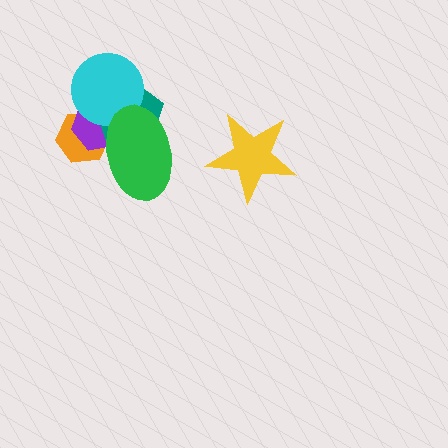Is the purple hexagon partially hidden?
Yes, it is partially covered by another shape.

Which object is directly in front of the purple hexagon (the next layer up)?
The teal pentagon is directly in front of the purple hexagon.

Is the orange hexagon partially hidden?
Yes, it is partially covered by another shape.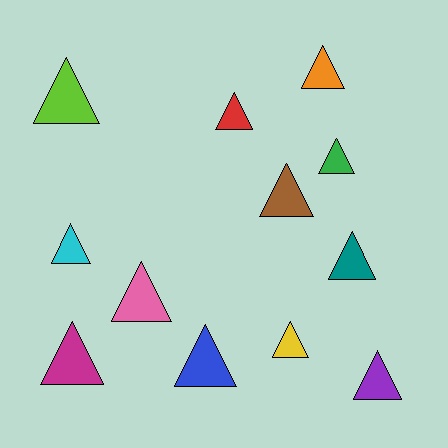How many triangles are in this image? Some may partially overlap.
There are 12 triangles.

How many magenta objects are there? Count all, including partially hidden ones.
There is 1 magenta object.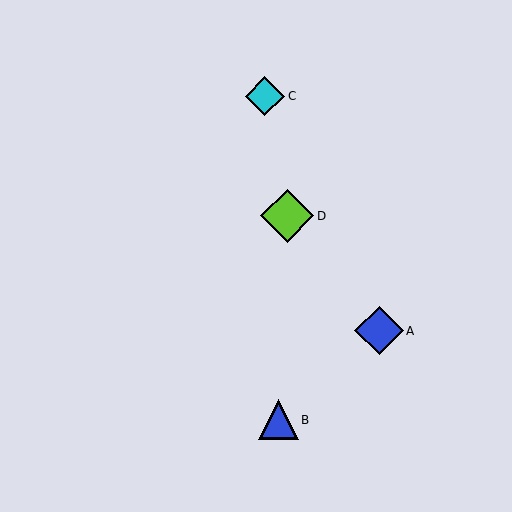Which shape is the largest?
The lime diamond (labeled D) is the largest.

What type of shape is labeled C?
Shape C is a cyan diamond.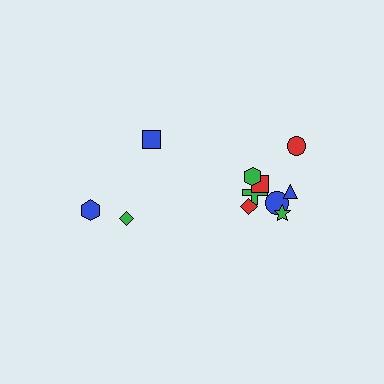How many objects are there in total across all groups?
There are 11 objects.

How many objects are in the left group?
There are 3 objects.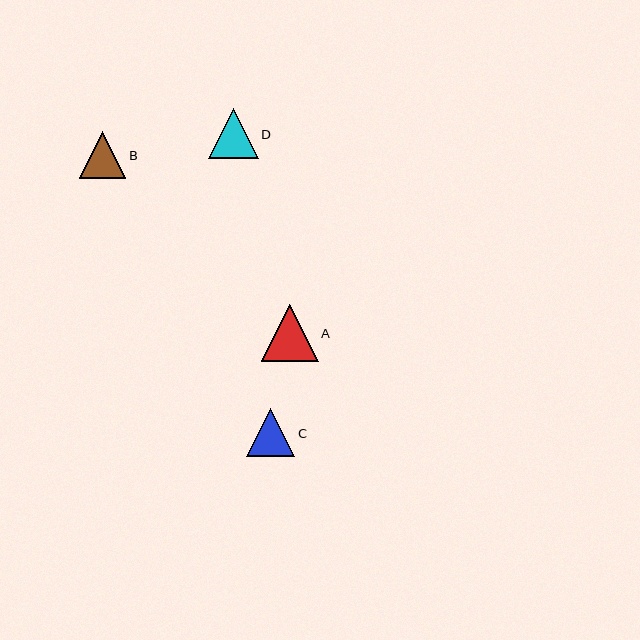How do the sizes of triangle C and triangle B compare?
Triangle C and triangle B are approximately the same size.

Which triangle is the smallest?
Triangle B is the smallest with a size of approximately 46 pixels.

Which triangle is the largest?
Triangle A is the largest with a size of approximately 57 pixels.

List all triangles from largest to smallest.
From largest to smallest: A, D, C, B.